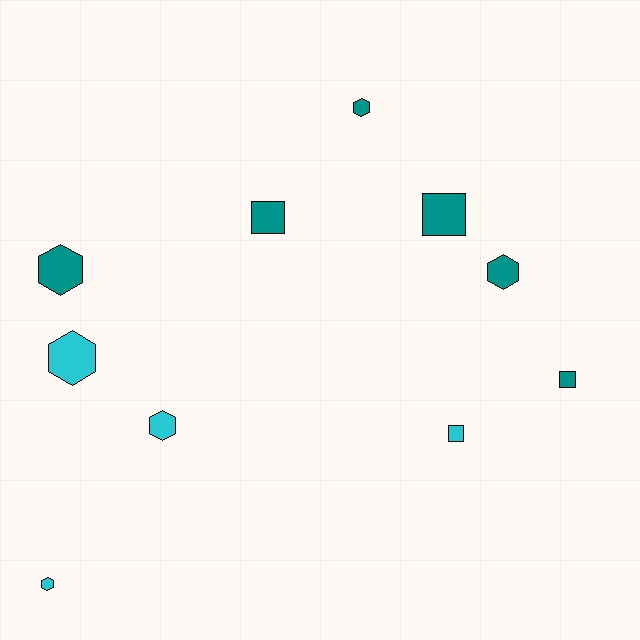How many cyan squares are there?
There is 1 cyan square.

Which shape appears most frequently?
Hexagon, with 6 objects.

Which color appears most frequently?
Teal, with 6 objects.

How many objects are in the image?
There are 10 objects.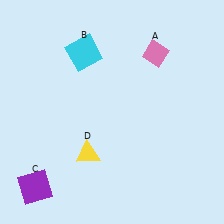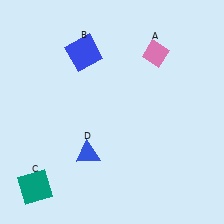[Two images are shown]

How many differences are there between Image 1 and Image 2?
There are 3 differences between the two images.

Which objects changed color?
B changed from cyan to blue. C changed from purple to teal. D changed from yellow to blue.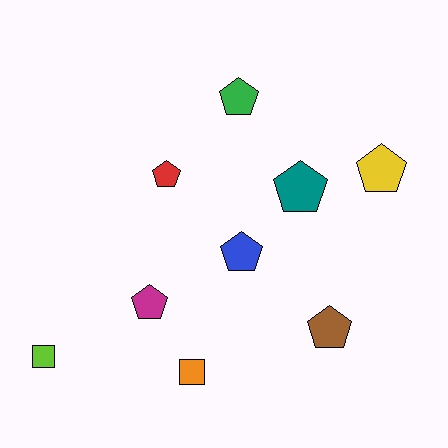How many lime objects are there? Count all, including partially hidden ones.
There is 1 lime object.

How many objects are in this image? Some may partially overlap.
There are 9 objects.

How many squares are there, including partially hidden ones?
There are 2 squares.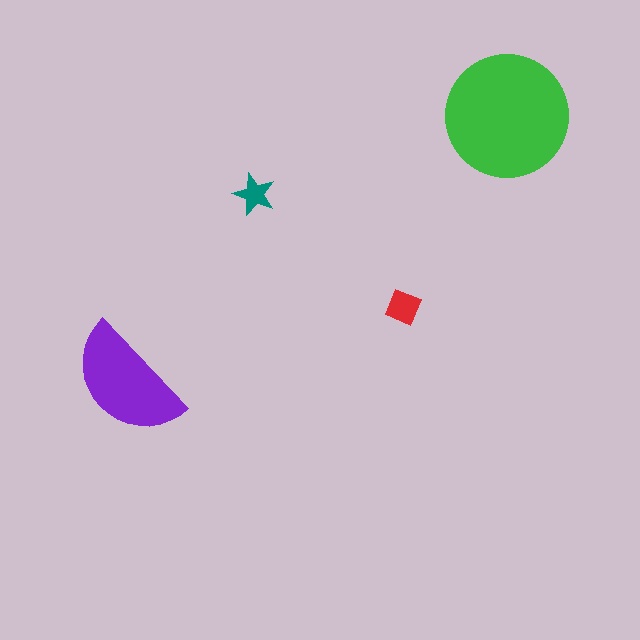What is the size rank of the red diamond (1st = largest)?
3rd.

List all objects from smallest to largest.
The teal star, the red diamond, the purple semicircle, the green circle.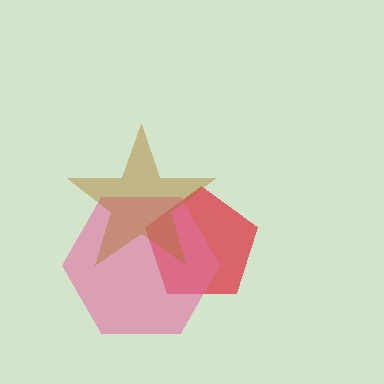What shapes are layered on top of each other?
The layered shapes are: a red pentagon, a pink hexagon, a brown star.